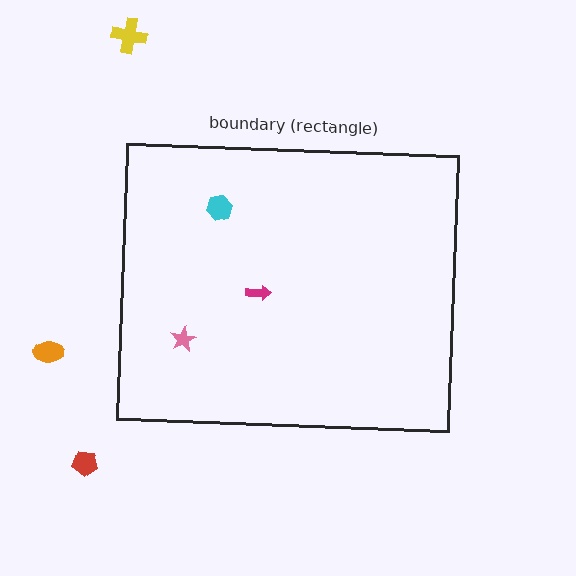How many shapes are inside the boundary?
3 inside, 3 outside.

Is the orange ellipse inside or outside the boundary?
Outside.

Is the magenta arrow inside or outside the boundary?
Inside.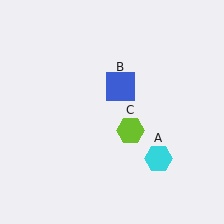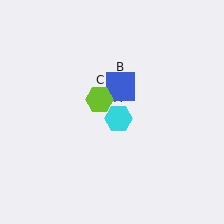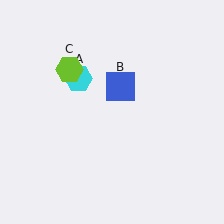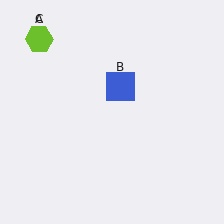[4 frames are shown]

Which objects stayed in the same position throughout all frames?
Blue square (object B) remained stationary.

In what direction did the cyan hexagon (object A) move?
The cyan hexagon (object A) moved up and to the left.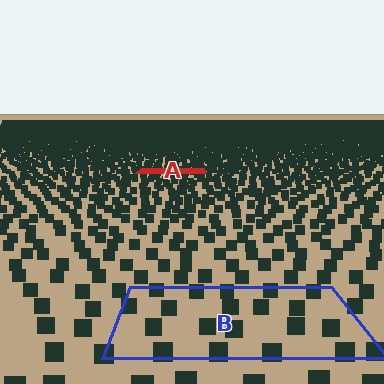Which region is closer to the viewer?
Region B is closer. The texture elements there are larger and more spread out.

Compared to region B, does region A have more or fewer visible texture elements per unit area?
Region A has more texture elements per unit area — they are packed more densely because it is farther away.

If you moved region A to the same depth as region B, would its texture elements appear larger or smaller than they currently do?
They would appear larger. At a closer depth, the same texture elements are projected at a bigger on-screen size.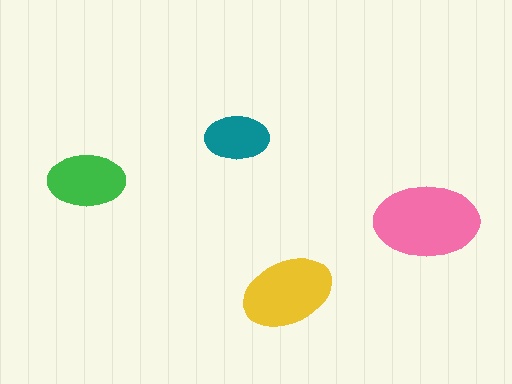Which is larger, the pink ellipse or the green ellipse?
The pink one.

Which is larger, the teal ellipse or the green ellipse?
The green one.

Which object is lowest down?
The yellow ellipse is bottommost.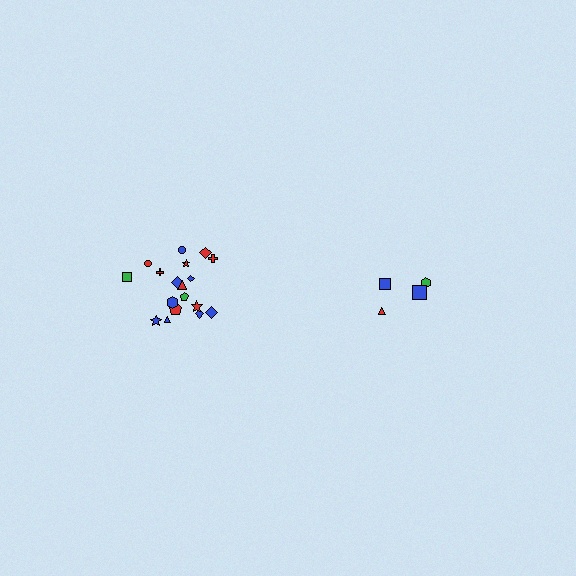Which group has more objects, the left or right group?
The left group.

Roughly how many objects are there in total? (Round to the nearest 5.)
Roughly 20 objects in total.